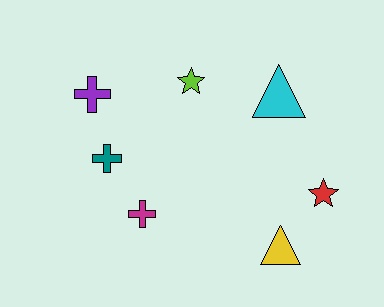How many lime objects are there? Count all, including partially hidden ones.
There is 1 lime object.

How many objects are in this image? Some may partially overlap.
There are 7 objects.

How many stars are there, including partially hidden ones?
There are 2 stars.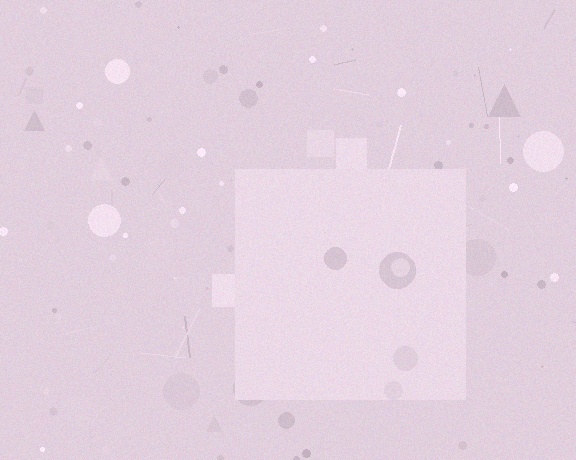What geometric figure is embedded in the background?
A square is embedded in the background.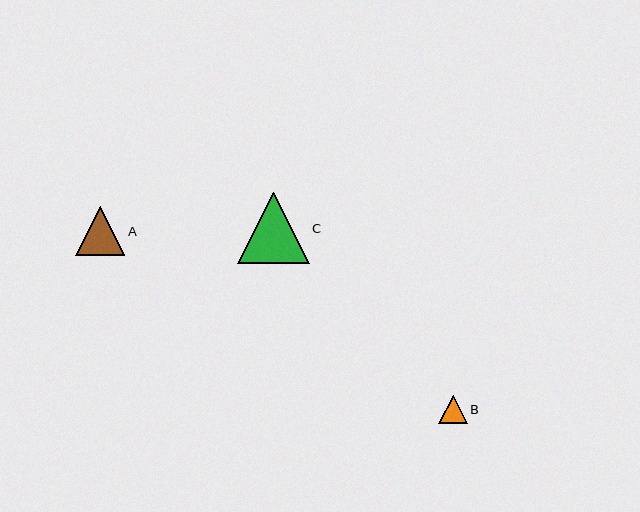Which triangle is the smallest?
Triangle B is the smallest with a size of approximately 29 pixels.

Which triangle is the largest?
Triangle C is the largest with a size of approximately 72 pixels.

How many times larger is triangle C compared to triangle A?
Triangle C is approximately 1.5 times the size of triangle A.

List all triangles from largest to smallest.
From largest to smallest: C, A, B.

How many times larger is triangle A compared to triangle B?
Triangle A is approximately 1.7 times the size of triangle B.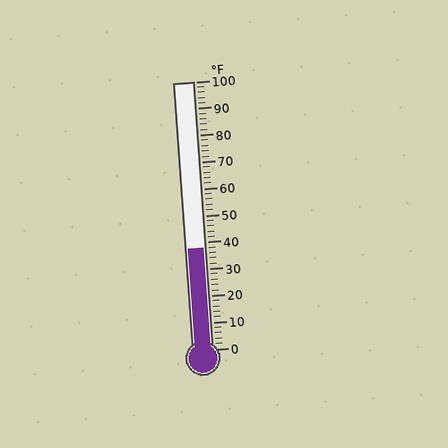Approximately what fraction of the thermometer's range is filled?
The thermometer is filled to approximately 40% of its range.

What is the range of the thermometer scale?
The thermometer scale ranges from 0°F to 100°F.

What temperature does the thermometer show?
The thermometer shows approximately 38°F.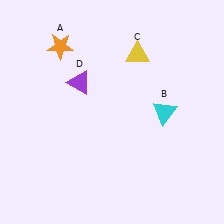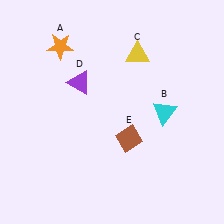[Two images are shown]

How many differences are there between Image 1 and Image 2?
There is 1 difference between the two images.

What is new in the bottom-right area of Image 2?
A brown diamond (E) was added in the bottom-right area of Image 2.